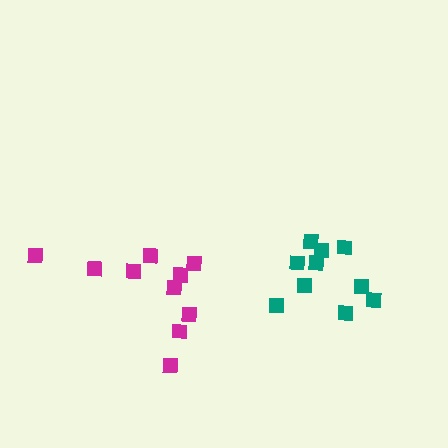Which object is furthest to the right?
The teal cluster is rightmost.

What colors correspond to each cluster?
The clusters are colored: magenta, teal.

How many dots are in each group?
Group 1: 10 dots, Group 2: 10 dots (20 total).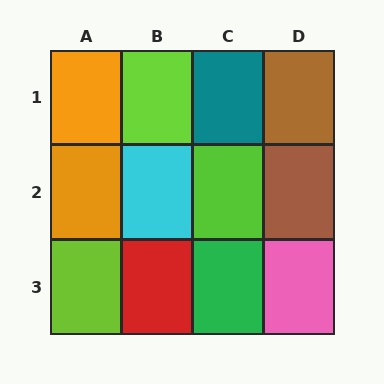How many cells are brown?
2 cells are brown.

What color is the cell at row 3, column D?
Pink.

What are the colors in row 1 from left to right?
Orange, lime, teal, brown.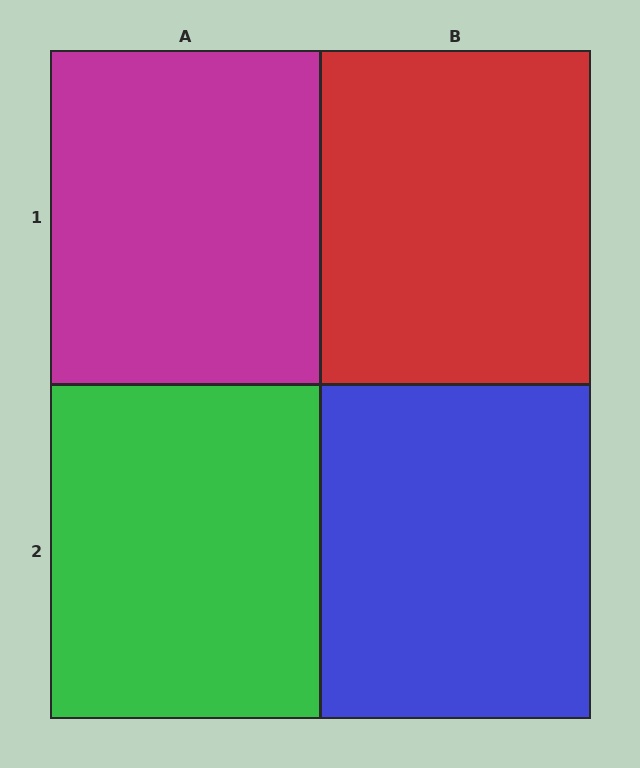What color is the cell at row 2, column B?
Blue.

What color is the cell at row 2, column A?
Green.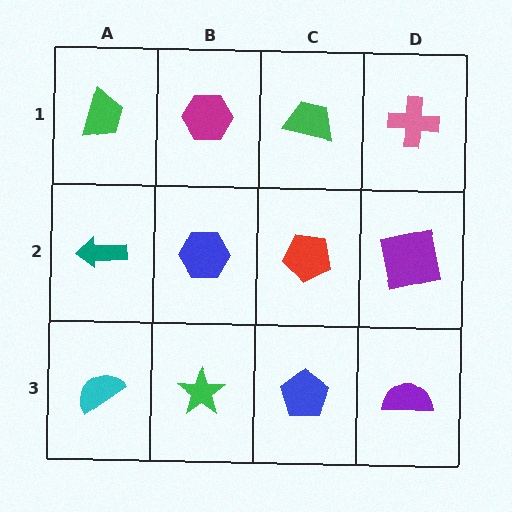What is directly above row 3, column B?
A blue hexagon.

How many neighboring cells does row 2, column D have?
3.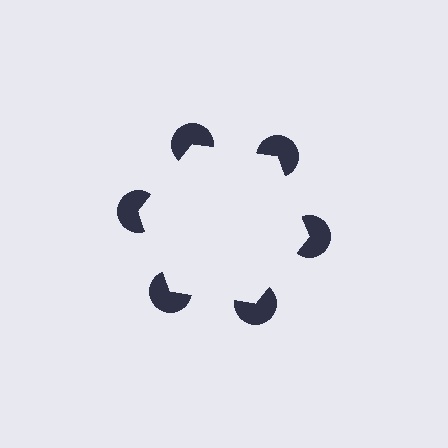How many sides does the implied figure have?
6 sides.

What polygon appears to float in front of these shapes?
An illusory hexagon — its edges are inferred from the aligned wedge cuts in the pac-man discs, not physically drawn.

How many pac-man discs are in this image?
There are 6 — one at each vertex of the illusory hexagon.